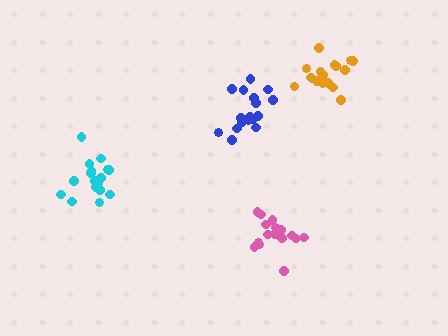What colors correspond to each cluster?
The clusters are colored: blue, pink, orange, cyan.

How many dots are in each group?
Group 1: 17 dots, Group 2: 17 dots, Group 3: 17 dots, Group 4: 19 dots (70 total).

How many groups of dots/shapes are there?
There are 4 groups.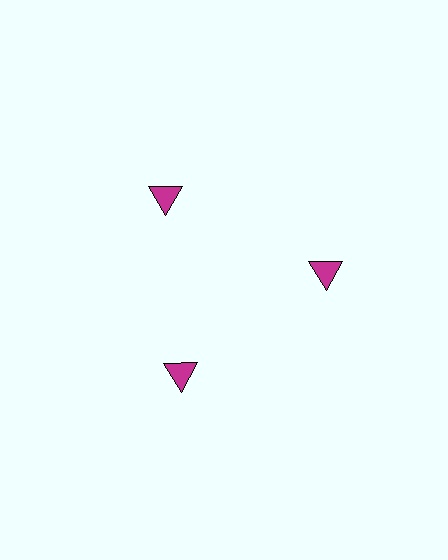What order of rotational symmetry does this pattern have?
This pattern has 3-fold rotational symmetry.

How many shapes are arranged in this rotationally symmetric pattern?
There are 3 shapes, arranged in 3 groups of 1.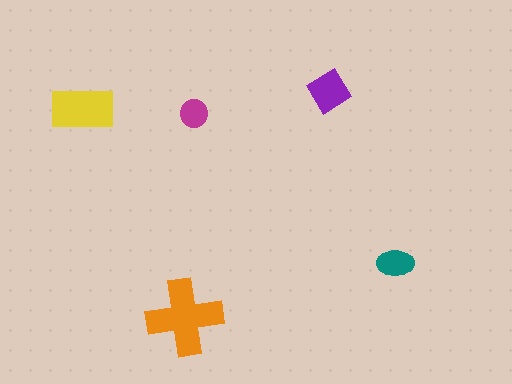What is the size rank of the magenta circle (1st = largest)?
5th.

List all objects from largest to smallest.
The orange cross, the yellow rectangle, the purple diamond, the teal ellipse, the magenta circle.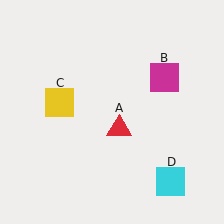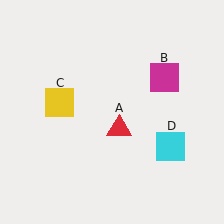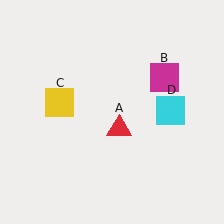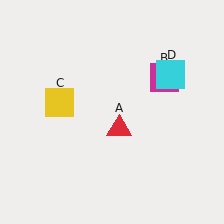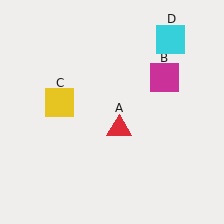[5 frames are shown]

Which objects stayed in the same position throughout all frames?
Red triangle (object A) and magenta square (object B) and yellow square (object C) remained stationary.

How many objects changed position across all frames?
1 object changed position: cyan square (object D).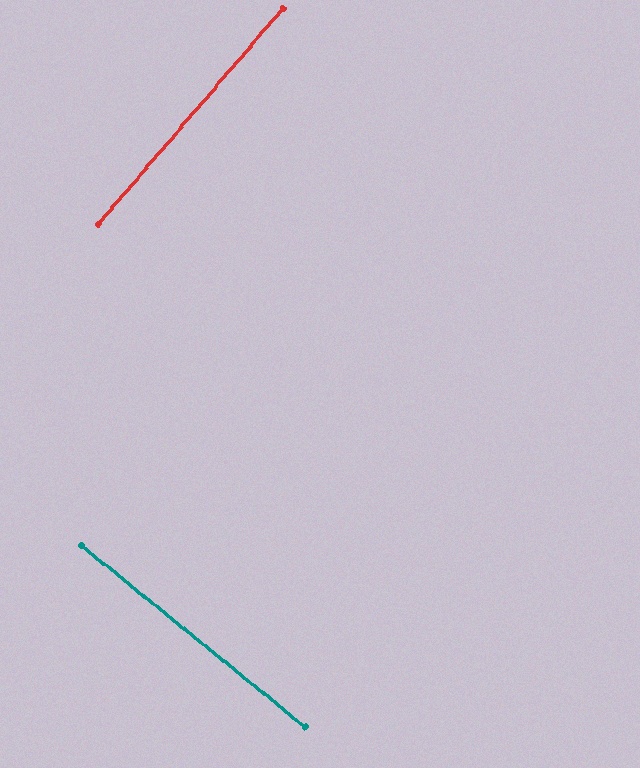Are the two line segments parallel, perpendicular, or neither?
Perpendicular — they meet at approximately 88°.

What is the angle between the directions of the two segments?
Approximately 88 degrees.